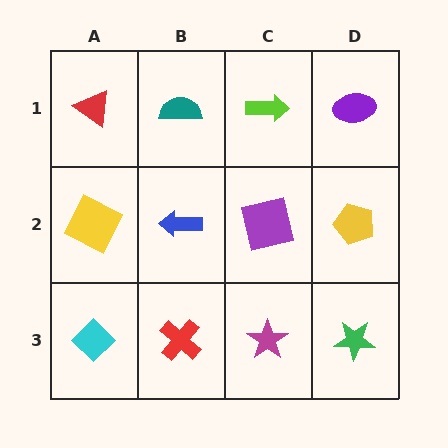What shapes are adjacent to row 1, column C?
A purple square (row 2, column C), a teal semicircle (row 1, column B), a purple ellipse (row 1, column D).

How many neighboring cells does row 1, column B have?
3.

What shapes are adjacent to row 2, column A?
A red triangle (row 1, column A), a cyan diamond (row 3, column A), a blue arrow (row 2, column B).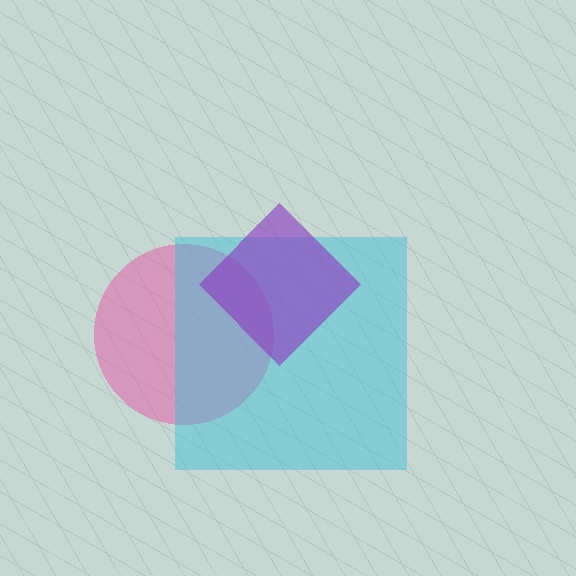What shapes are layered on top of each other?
The layered shapes are: a pink circle, a cyan square, a purple diamond.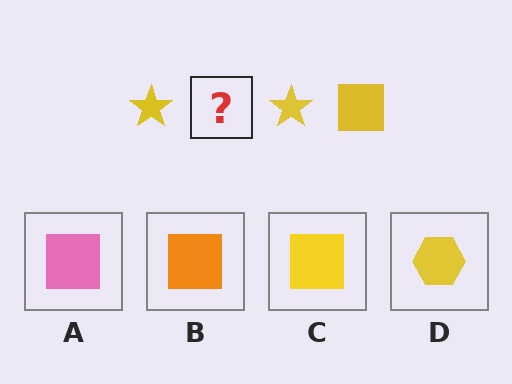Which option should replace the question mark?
Option C.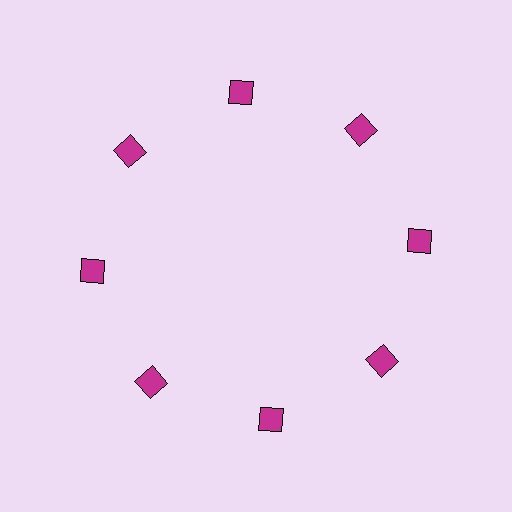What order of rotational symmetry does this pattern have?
This pattern has 8-fold rotational symmetry.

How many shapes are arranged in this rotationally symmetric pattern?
There are 8 shapes, arranged in 8 groups of 1.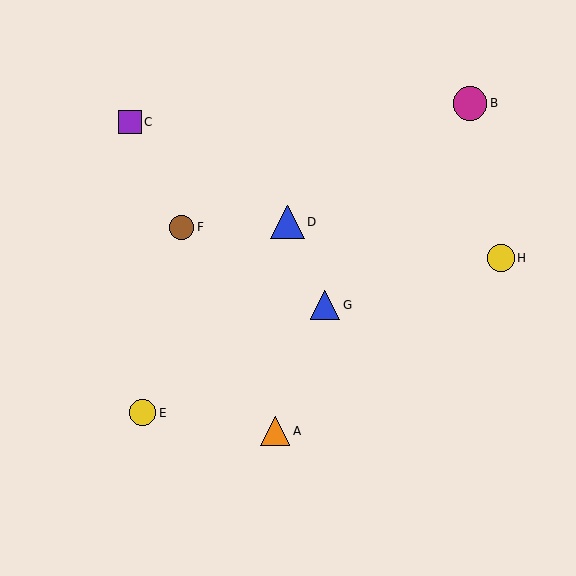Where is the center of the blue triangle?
The center of the blue triangle is at (325, 305).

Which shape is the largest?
The blue triangle (labeled D) is the largest.